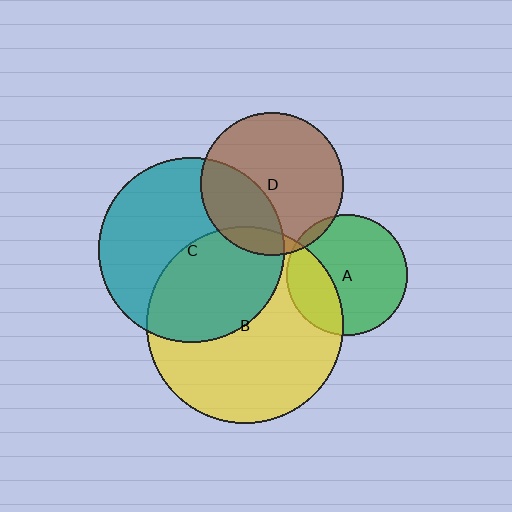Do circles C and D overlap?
Yes.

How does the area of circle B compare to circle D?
Approximately 1.9 times.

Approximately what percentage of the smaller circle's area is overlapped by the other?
Approximately 35%.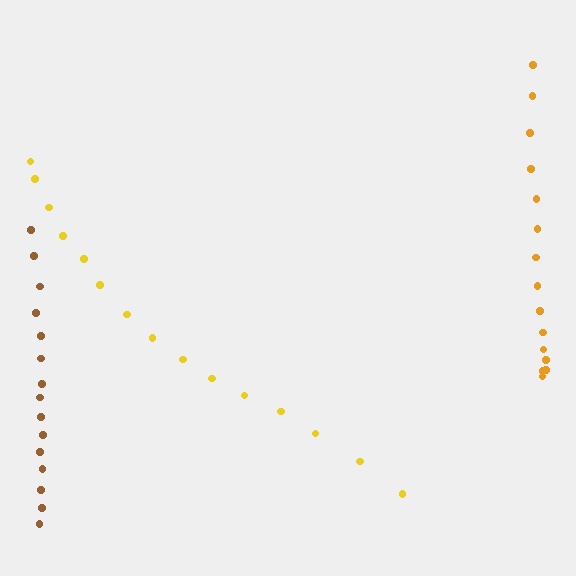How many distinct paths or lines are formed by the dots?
There are 3 distinct paths.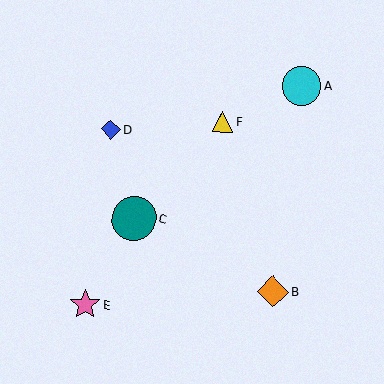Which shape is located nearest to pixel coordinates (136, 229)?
The teal circle (labeled C) at (134, 219) is nearest to that location.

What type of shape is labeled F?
Shape F is a yellow triangle.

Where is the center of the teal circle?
The center of the teal circle is at (134, 219).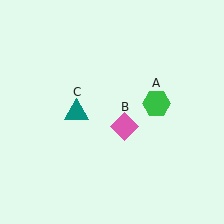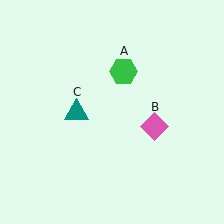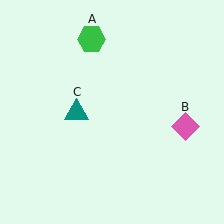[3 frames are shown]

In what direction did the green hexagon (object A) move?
The green hexagon (object A) moved up and to the left.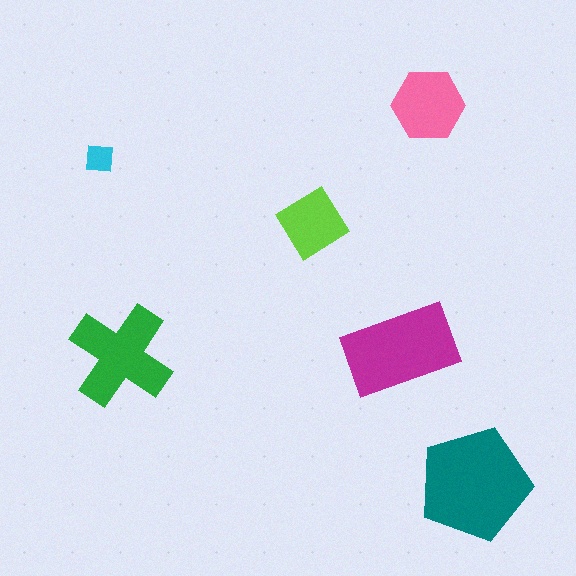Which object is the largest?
The teal pentagon.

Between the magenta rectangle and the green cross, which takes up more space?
The magenta rectangle.